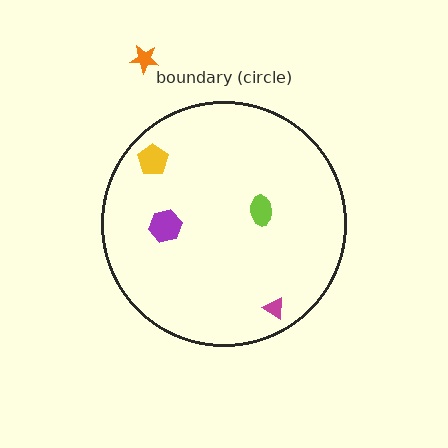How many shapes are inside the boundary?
4 inside, 1 outside.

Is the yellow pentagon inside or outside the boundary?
Inside.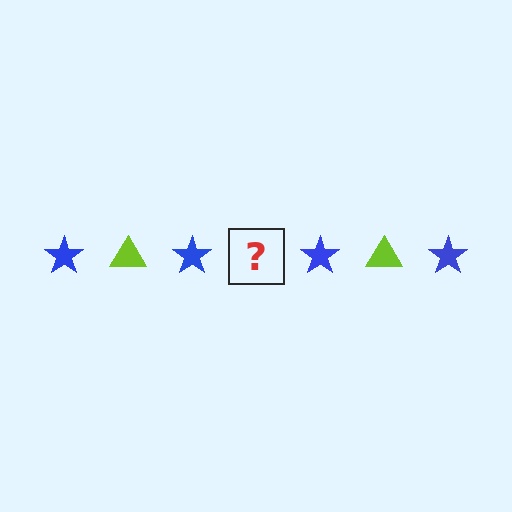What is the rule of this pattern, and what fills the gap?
The rule is that the pattern alternates between blue star and lime triangle. The gap should be filled with a lime triangle.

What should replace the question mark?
The question mark should be replaced with a lime triangle.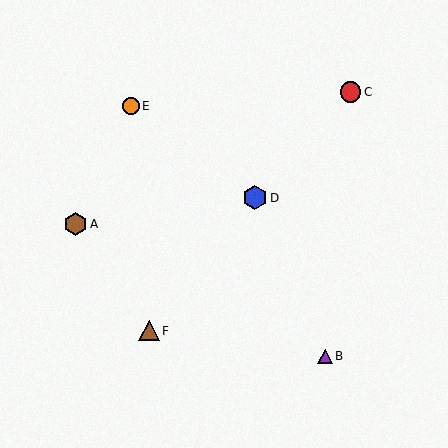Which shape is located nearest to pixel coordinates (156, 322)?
The brown triangle (labeled F) at (149, 331) is nearest to that location.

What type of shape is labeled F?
Shape F is a brown triangle.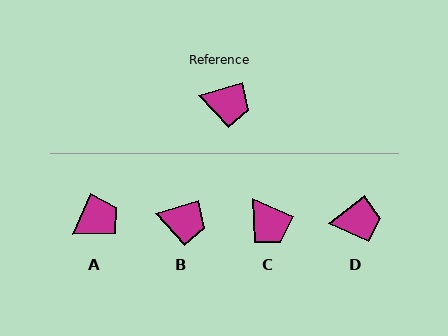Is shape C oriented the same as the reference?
No, it is off by about 40 degrees.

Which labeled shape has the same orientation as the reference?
B.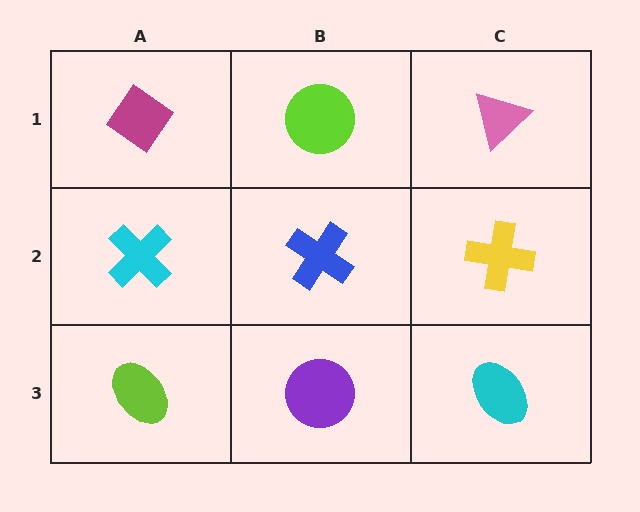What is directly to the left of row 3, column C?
A purple circle.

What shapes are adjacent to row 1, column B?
A blue cross (row 2, column B), a magenta diamond (row 1, column A), a pink triangle (row 1, column C).